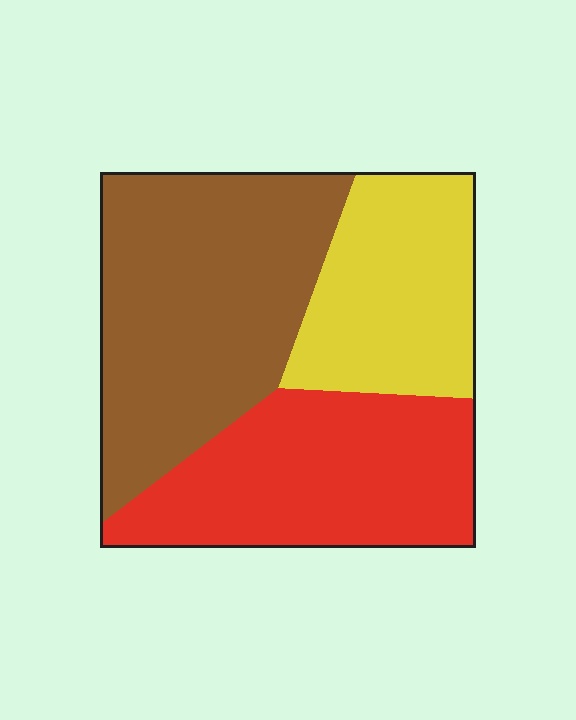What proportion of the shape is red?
Red takes up between a quarter and a half of the shape.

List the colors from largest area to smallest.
From largest to smallest: brown, red, yellow.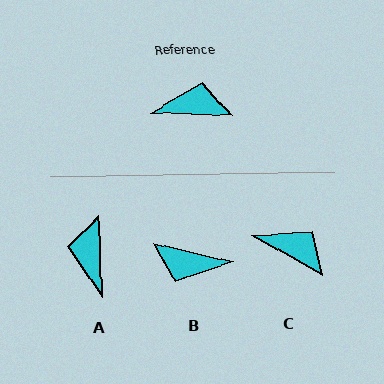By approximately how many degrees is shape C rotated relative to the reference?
Approximately 27 degrees clockwise.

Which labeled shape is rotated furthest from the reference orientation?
B, about 169 degrees away.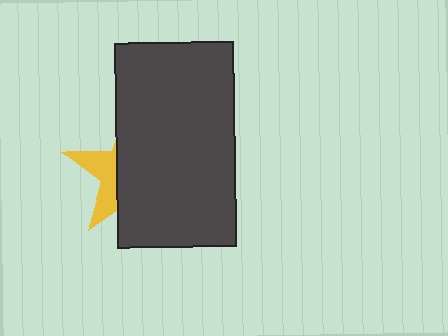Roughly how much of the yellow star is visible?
A small part of it is visible (roughly 31%).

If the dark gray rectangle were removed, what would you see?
You would see the complete yellow star.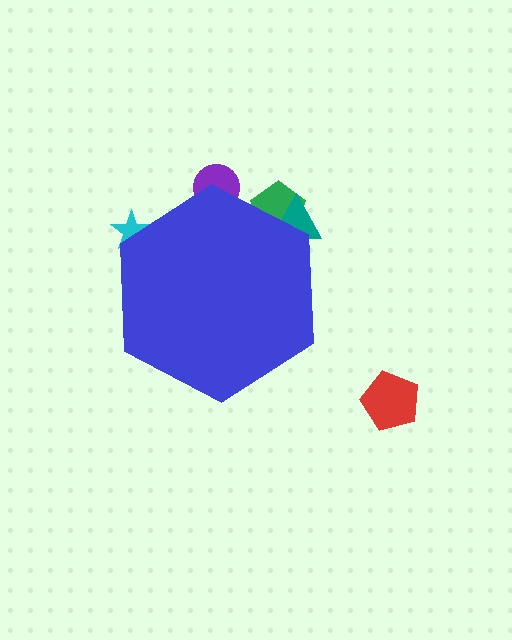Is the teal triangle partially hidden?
Yes, the teal triangle is partially hidden behind the blue hexagon.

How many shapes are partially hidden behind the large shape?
4 shapes are partially hidden.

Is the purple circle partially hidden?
Yes, the purple circle is partially hidden behind the blue hexagon.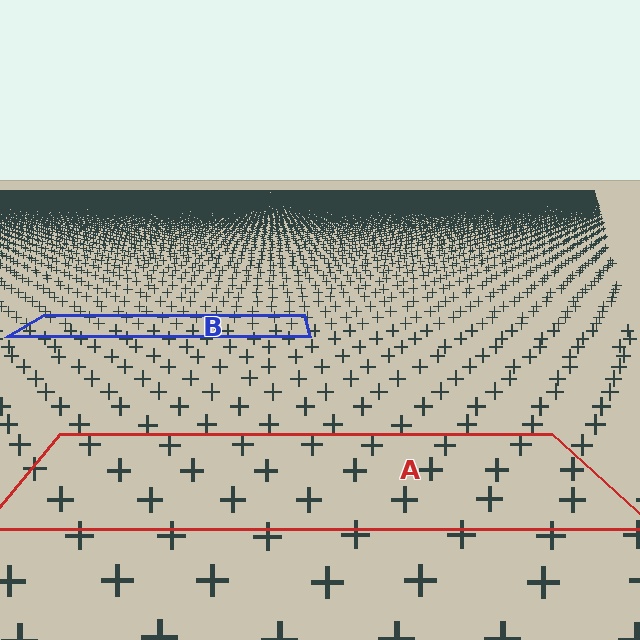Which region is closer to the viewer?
Region A is closer. The texture elements there are larger and more spread out.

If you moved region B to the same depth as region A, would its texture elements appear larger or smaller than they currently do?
They would appear larger. At a closer depth, the same texture elements are projected at a bigger on-screen size.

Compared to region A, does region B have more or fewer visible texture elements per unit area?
Region B has more texture elements per unit area — they are packed more densely because it is farther away.